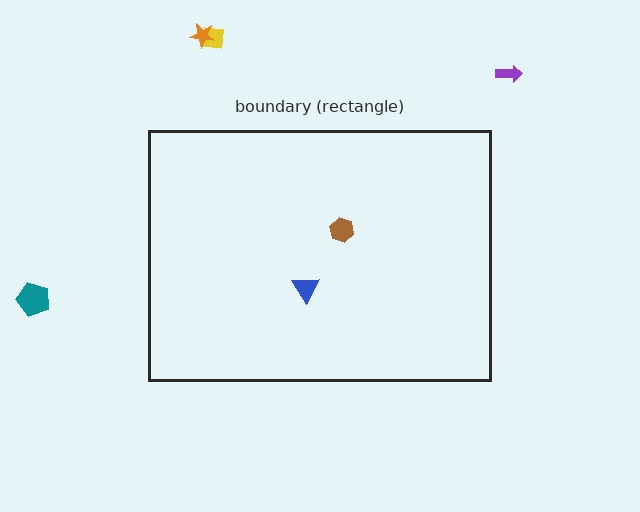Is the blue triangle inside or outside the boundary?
Inside.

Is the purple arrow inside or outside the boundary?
Outside.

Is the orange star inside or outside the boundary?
Outside.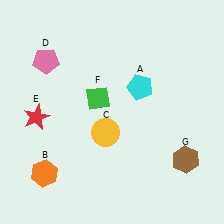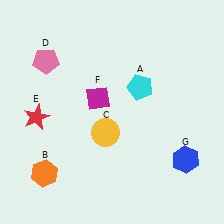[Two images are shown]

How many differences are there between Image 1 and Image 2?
There are 2 differences between the two images.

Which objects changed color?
F changed from green to magenta. G changed from brown to blue.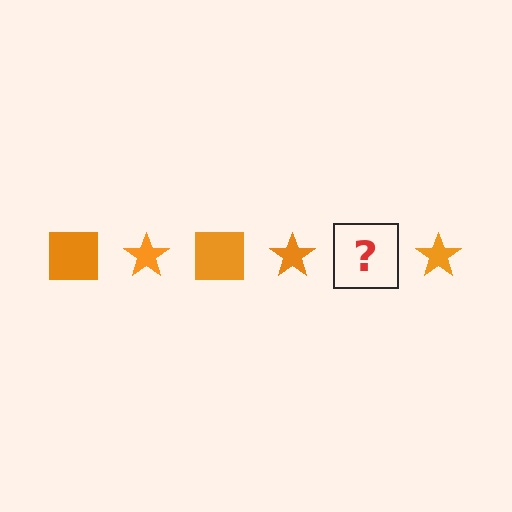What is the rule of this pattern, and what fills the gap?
The rule is that the pattern cycles through square, star shapes in orange. The gap should be filled with an orange square.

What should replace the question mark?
The question mark should be replaced with an orange square.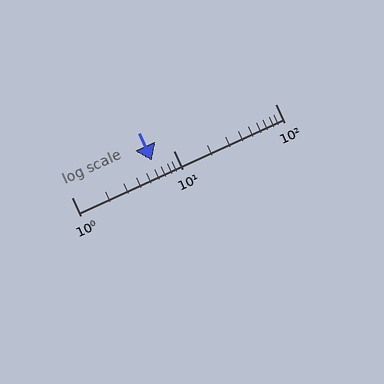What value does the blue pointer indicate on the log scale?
The pointer indicates approximately 6.2.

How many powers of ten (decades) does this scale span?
The scale spans 2 decades, from 1 to 100.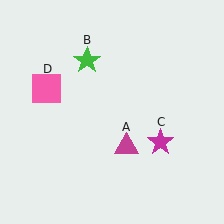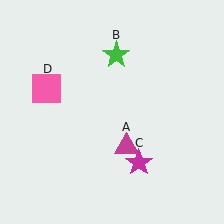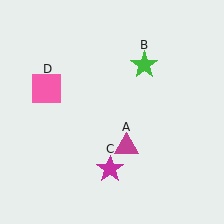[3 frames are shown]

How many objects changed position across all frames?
2 objects changed position: green star (object B), magenta star (object C).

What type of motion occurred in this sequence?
The green star (object B), magenta star (object C) rotated clockwise around the center of the scene.